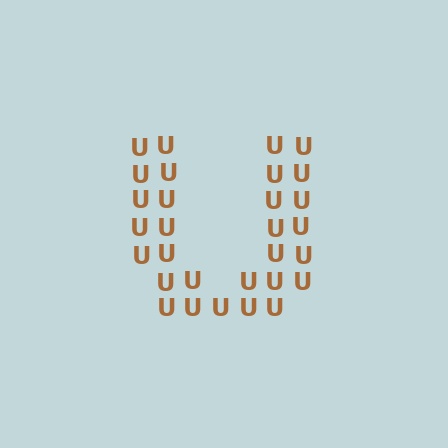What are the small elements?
The small elements are letter U's.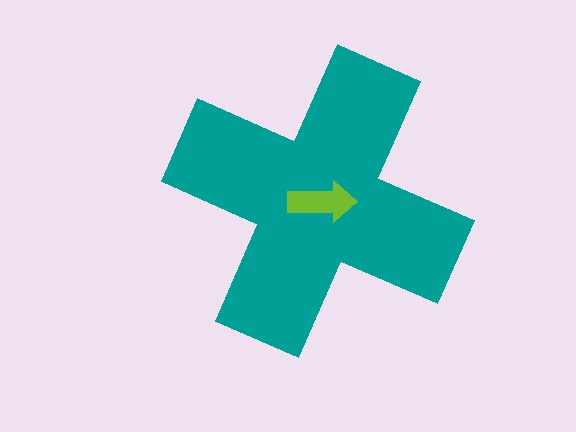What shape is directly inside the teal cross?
The lime arrow.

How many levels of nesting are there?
2.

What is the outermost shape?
The teal cross.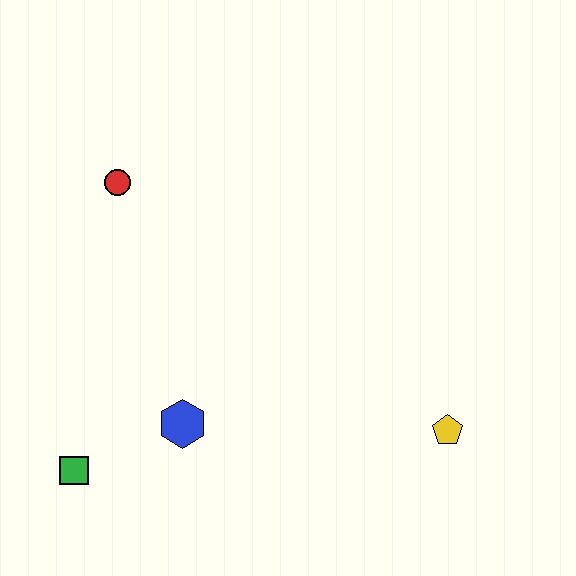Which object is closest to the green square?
The blue hexagon is closest to the green square.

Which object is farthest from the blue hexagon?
The yellow pentagon is farthest from the blue hexagon.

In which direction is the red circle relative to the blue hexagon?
The red circle is above the blue hexagon.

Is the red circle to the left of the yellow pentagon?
Yes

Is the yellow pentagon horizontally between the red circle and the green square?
No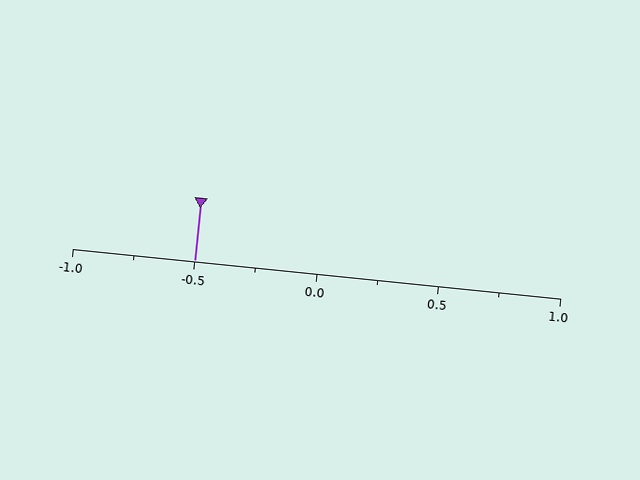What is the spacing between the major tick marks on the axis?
The major ticks are spaced 0.5 apart.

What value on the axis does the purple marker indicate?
The marker indicates approximately -0.5.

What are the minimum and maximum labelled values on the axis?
The axis runs from -1.0 to 1.0.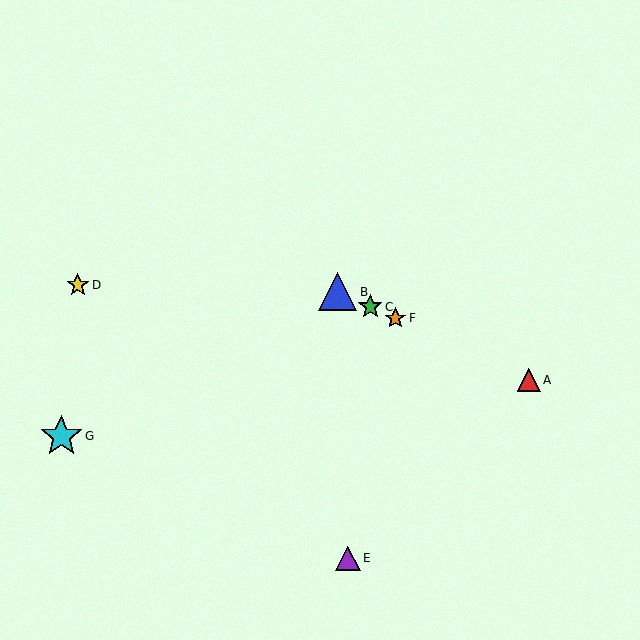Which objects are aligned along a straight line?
Objects A, B, C, F are aligned along a straight line.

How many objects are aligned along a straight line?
4 objects (A, B, C, F) are aligned along a straight line.